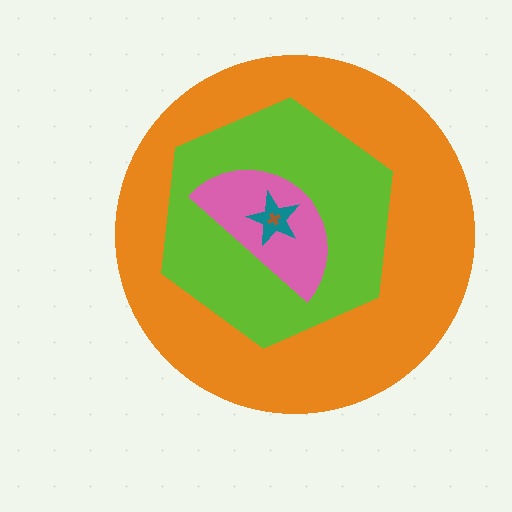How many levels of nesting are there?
5.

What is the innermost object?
The brown cross.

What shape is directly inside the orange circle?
The lime hexagon.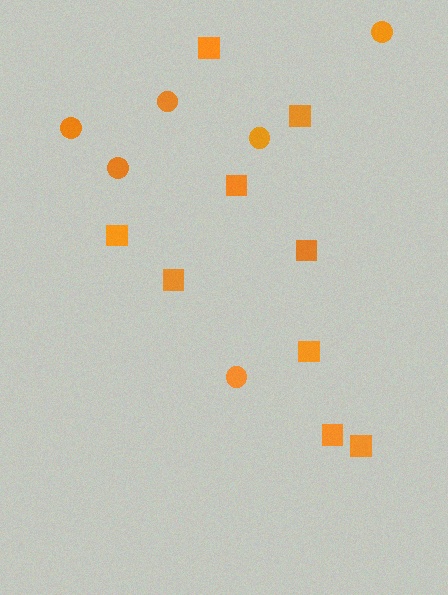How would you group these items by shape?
There are 2 groups: one group of squares (9) and one group of circles (6).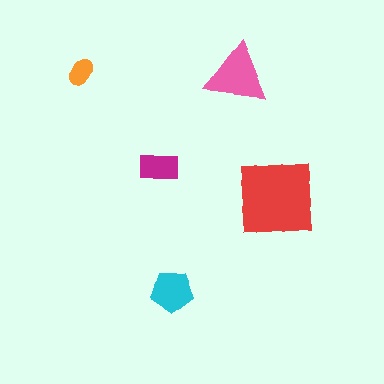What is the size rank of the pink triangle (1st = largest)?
2nd.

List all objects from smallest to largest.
The orange ellipse, the magenta rectangle, the cyan pentagon, the pink triangle, the red square.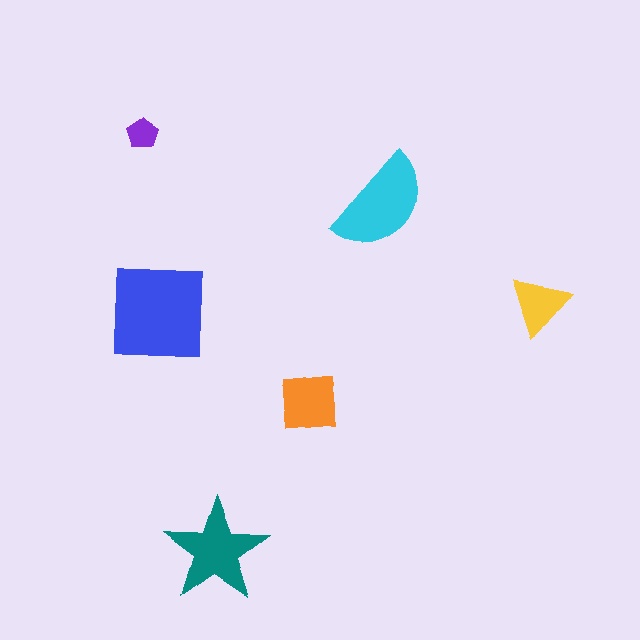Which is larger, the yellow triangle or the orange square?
The orange square.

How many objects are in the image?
There are 6 objects in the image.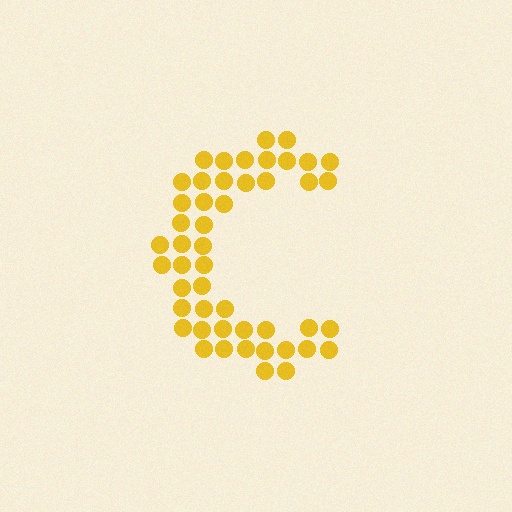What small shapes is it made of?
It is made of small circles.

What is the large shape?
The large shape is the letter C.